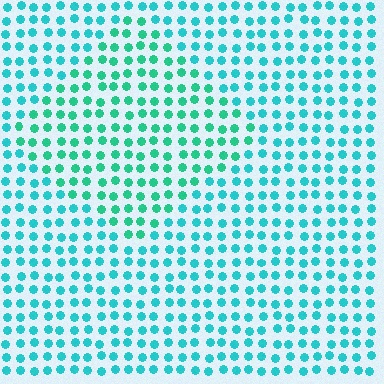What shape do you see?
I see a diamond.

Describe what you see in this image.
The image is filled with small cyan elements in a uniform arrangement. A diamond-shaped region is visible where the elements are tinted to a slightly different hue, forming a subtle color boundary.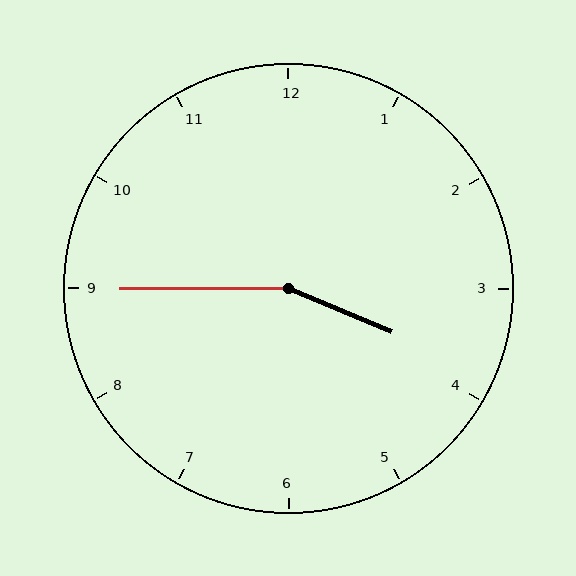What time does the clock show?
3:45.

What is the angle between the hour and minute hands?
Approximately 158 degrees.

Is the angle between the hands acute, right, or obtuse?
It is obtuse.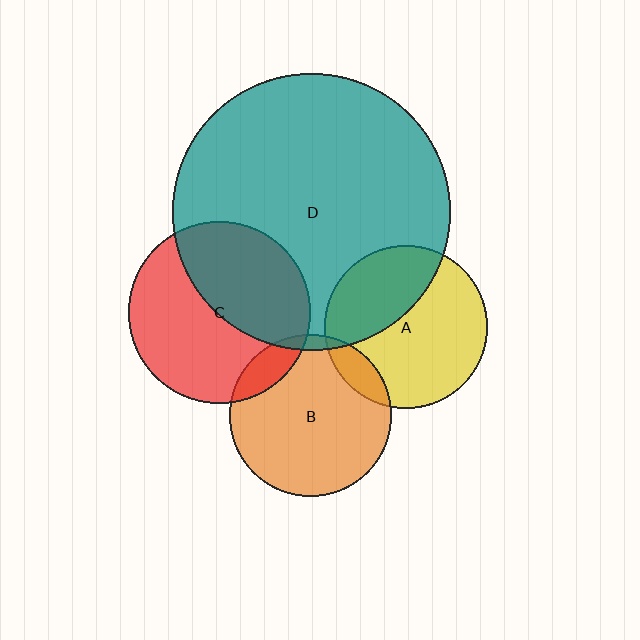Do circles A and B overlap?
Yes.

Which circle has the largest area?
Circle D (teal).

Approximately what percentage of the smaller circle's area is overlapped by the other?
Approximately 10%.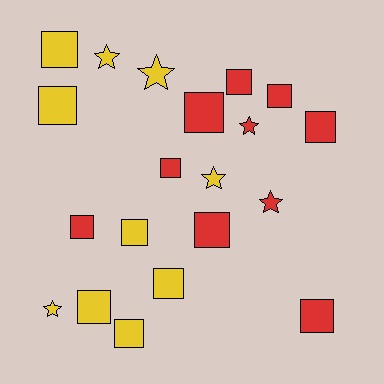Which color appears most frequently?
Yellow, with 10 objects.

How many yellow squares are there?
There are 6 yellow squares.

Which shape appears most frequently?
Square, with 14 objects.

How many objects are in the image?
There are 20 objects.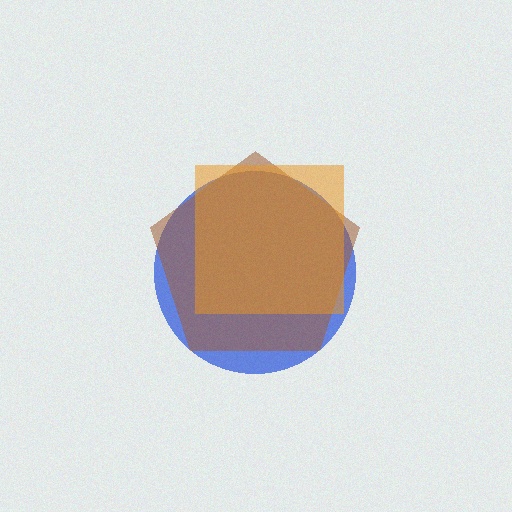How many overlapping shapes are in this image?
There are 3 overlapping shapes in the image.